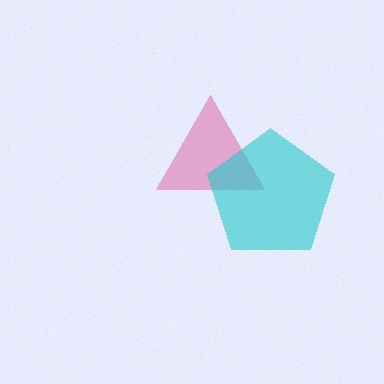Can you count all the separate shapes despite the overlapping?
Yes, there are 2 separate shapes.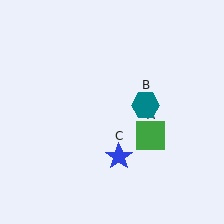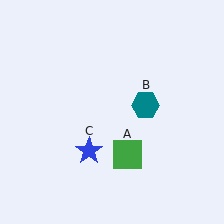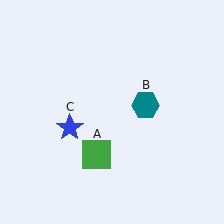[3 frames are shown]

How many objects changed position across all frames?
2 objects changed position: green square (object A), blue star (object C).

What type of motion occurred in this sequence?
The green square (object A), blue star (object C) rotated clockwise around the center of the scene.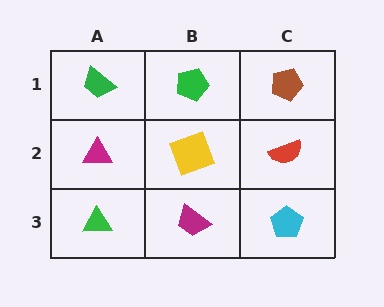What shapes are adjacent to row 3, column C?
A red semicircle (row 2, column C), a magenta trapezoid (row 3, column B).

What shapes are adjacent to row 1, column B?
A yellow square (row 2, column B), a green trapezoid (row 1, column A), a brown pentagon (row 1, column C).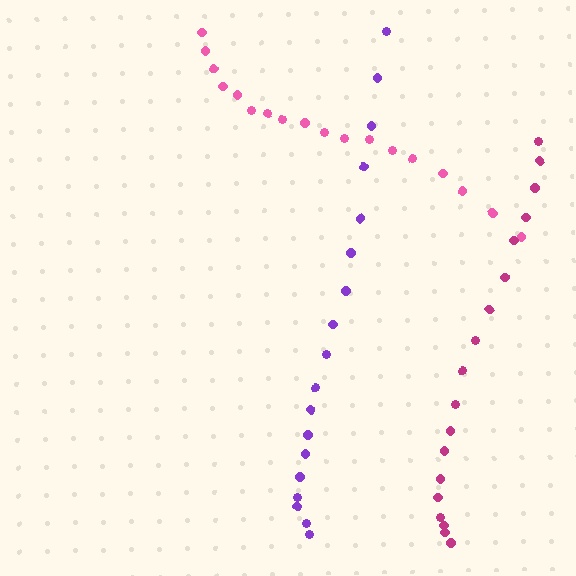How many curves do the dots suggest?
There are 3 distinct paths.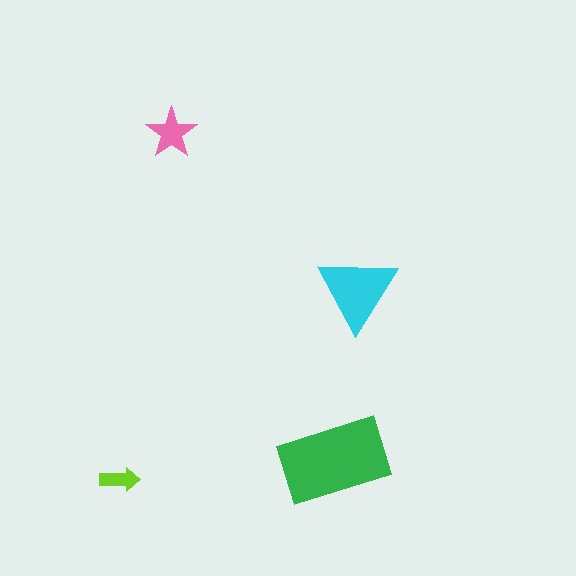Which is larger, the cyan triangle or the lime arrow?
The cyan triangle.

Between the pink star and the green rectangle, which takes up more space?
The green rectangle.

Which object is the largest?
The green rectangle.